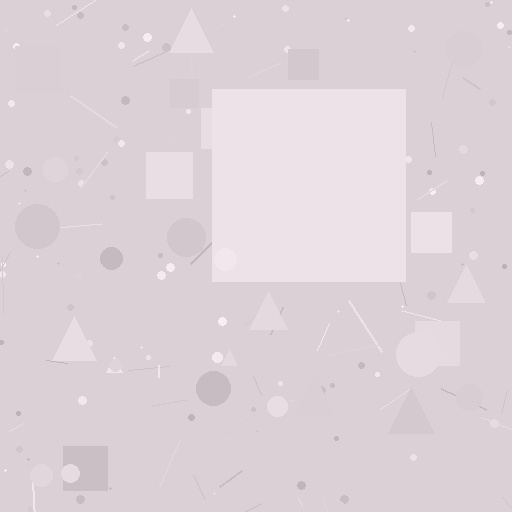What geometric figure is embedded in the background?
A square is embedded in the background.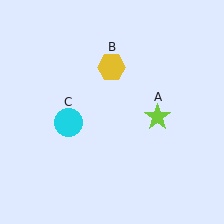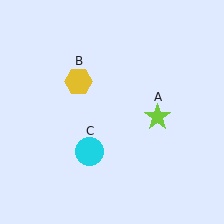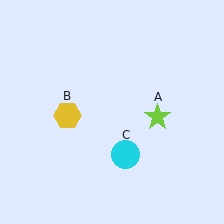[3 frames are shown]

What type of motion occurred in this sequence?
The yellow hexagon (object B), cyan circle (object C) rotated counterclockwise around the center of the scene.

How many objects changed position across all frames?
2 objects changed position: yellow hexagon (object B), cyan circle (object C).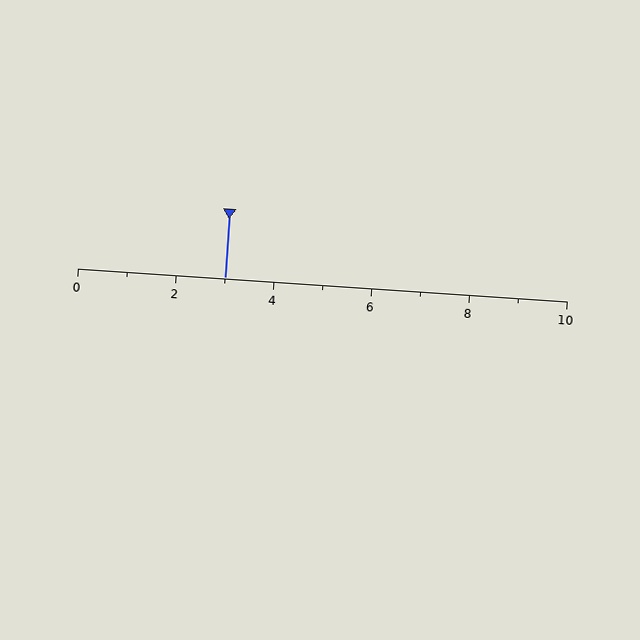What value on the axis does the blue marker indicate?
The marker indicates approximately 3.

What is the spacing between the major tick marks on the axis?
The major ticks are spaced 2 apart.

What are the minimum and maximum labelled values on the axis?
The axis runs from 0 to 10.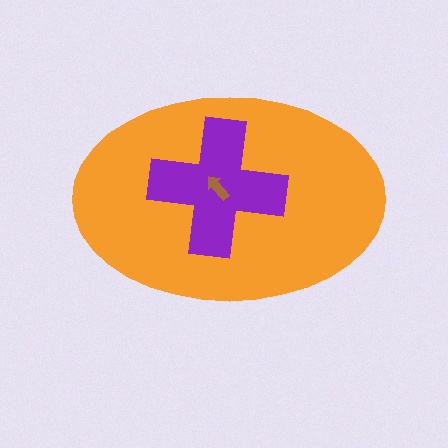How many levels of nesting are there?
3.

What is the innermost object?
The brown arrow.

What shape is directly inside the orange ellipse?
The purple cross.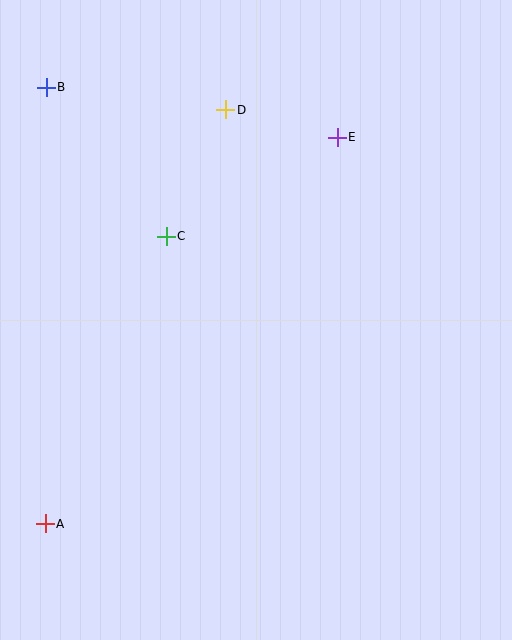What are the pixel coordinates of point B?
Point B is at (46, 87).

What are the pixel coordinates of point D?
Point D is at (226, 110).